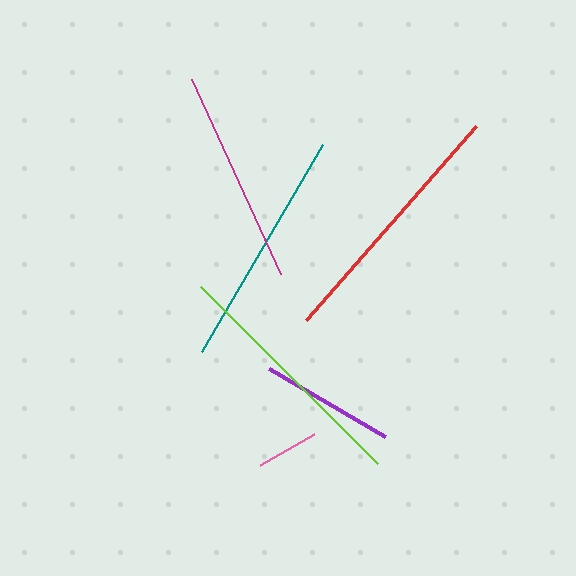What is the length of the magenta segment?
The magenta segment is approximately 214 pixels long.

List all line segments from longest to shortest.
From longest to shortest: red, lime, teal, magenta, purple, pink.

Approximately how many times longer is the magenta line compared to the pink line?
The magenta line is approximately 3.5 times the length of the pink line.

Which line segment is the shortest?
The pink line is the shortest at approximately 62 pixels.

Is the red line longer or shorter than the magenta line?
The red line is longer than the magenta line.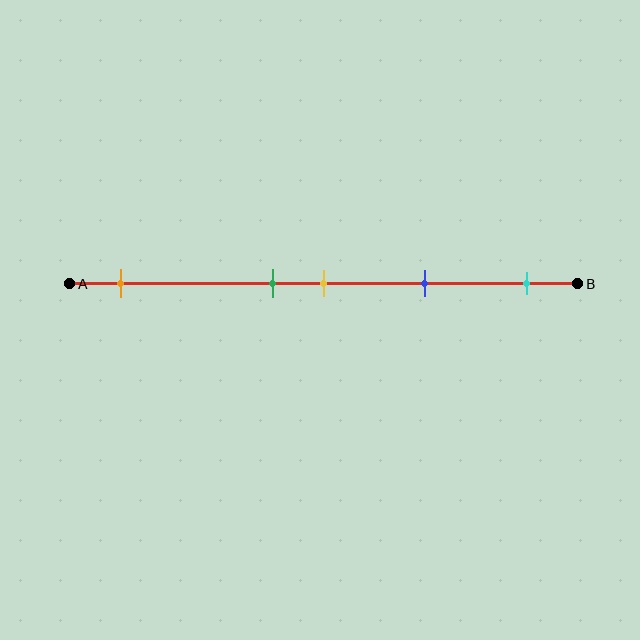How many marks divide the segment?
There are 5 marks dividing the segment.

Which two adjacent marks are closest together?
The green and yellow marks are the closest adjacent pair.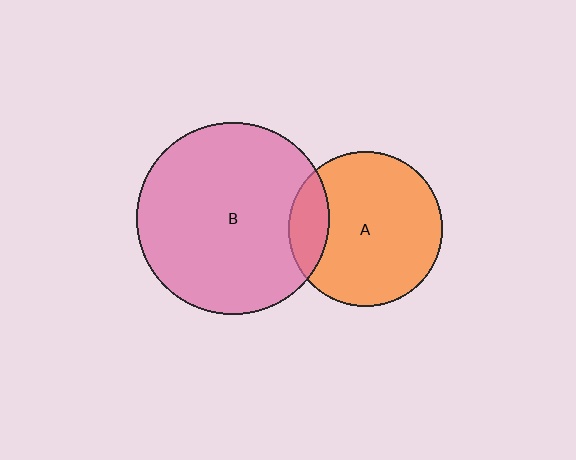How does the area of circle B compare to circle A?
Approximately 1.6 times.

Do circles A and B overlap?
Yes.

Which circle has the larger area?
Circle B (pink).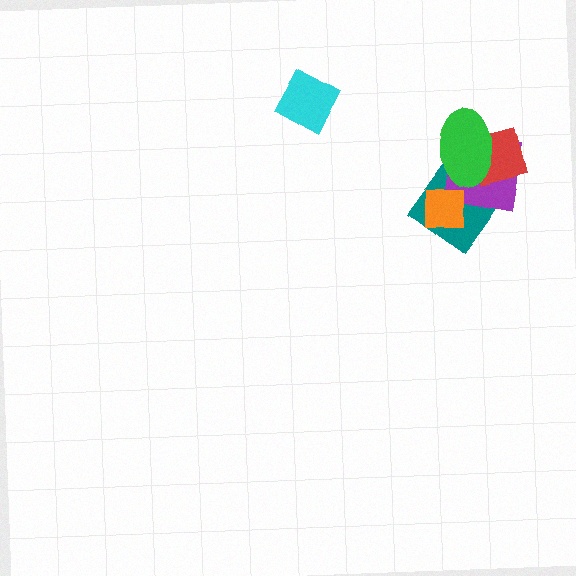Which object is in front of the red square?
The green ellipse is in front of the red square.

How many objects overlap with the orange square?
2 objects overlap with the orange square.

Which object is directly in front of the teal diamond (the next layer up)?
The purple square is directly in front of the teal diamond.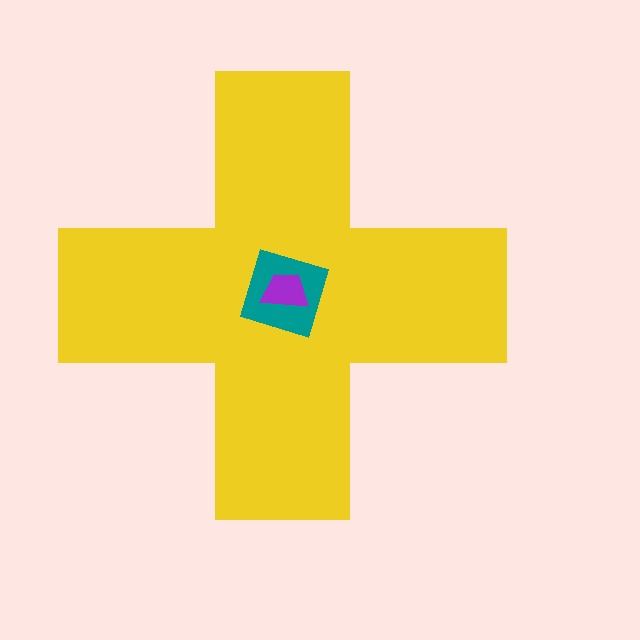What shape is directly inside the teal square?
The purple trapezoid.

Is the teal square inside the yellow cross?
Yes.